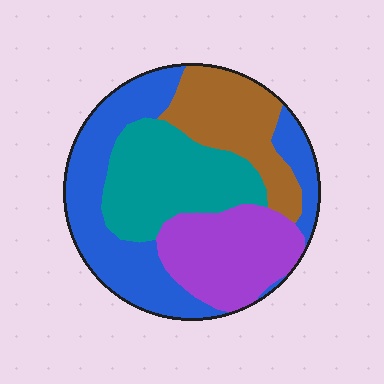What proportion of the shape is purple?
Purple covers about 20% of the shape.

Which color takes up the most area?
Blue, at roughly 35%.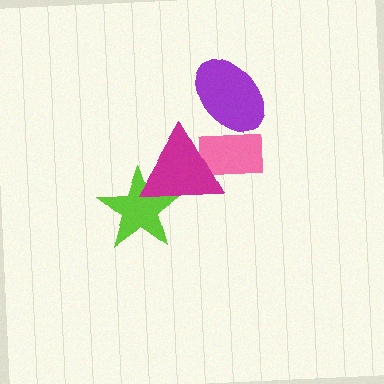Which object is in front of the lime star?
The magenta triangle is in front of the lime star.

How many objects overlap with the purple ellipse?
1 object overlaps with the purple ellipse.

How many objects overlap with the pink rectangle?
2 objects overlap with the pink rectangle.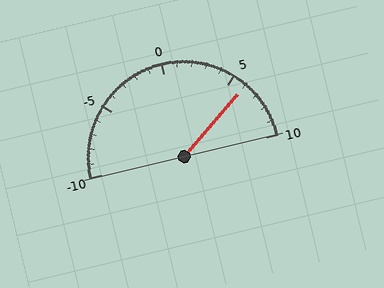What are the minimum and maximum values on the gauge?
The gauge ranges from -10 to 10.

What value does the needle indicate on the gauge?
The needle indicates approximately 6.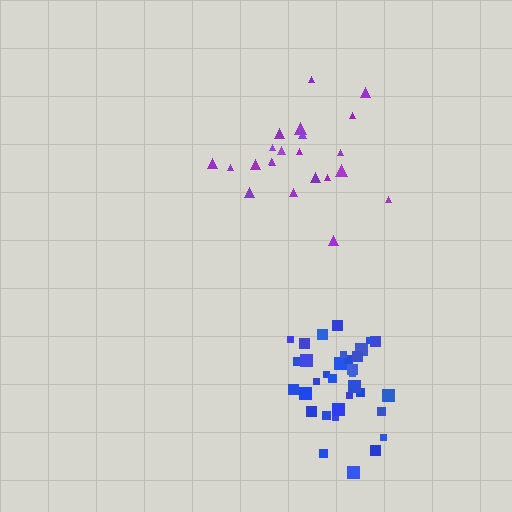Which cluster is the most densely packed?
Blue.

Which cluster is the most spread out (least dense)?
Purple.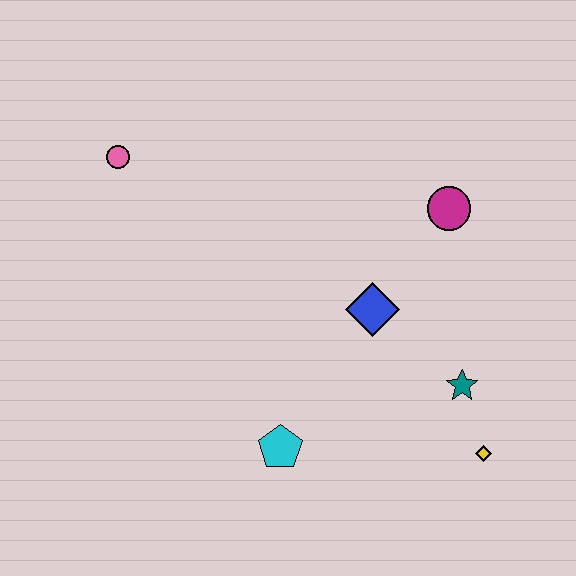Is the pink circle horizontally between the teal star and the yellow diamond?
No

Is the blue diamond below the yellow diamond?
No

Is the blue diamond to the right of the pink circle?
Yes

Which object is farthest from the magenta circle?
The pink circle is farthest from the magenta circle.